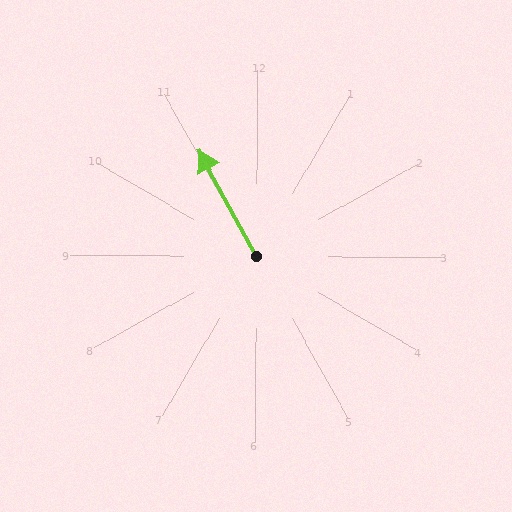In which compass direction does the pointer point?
Northwest.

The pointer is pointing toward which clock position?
Roughly 11 o'clock.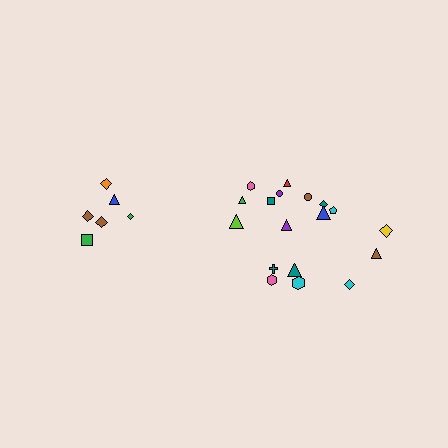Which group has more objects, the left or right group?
The right group.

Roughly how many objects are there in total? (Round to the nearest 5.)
Roughly 25 objects in total.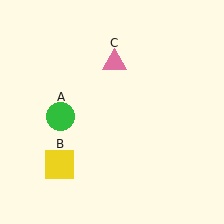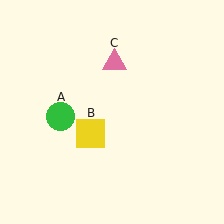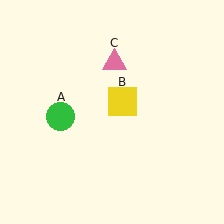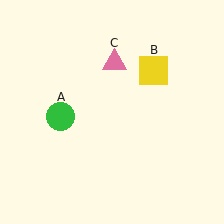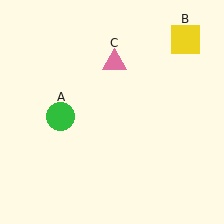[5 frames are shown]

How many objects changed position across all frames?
1 object changed position: yellow square (object B).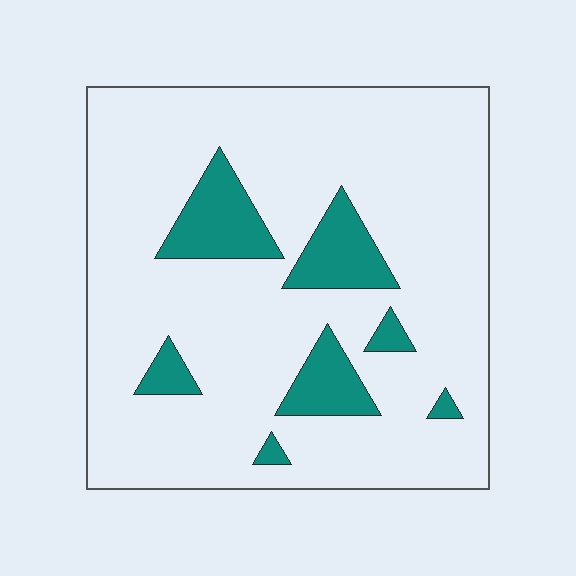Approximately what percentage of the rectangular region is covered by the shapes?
Approximately 15%.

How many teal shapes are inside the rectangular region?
7.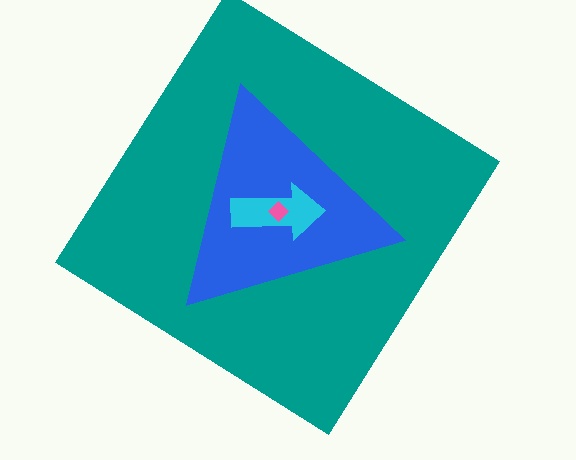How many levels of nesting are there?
4.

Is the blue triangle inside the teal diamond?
Yes.